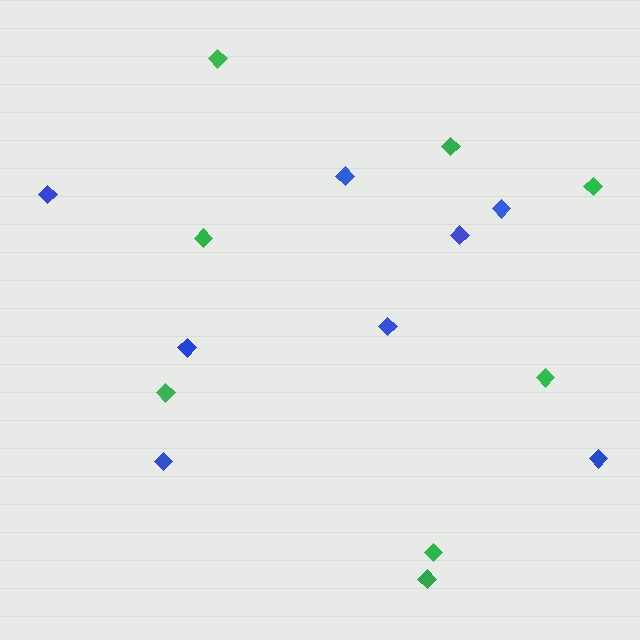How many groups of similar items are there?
There are 2 groups: one group of blue diamonds (8) and one group of green diamonds (8).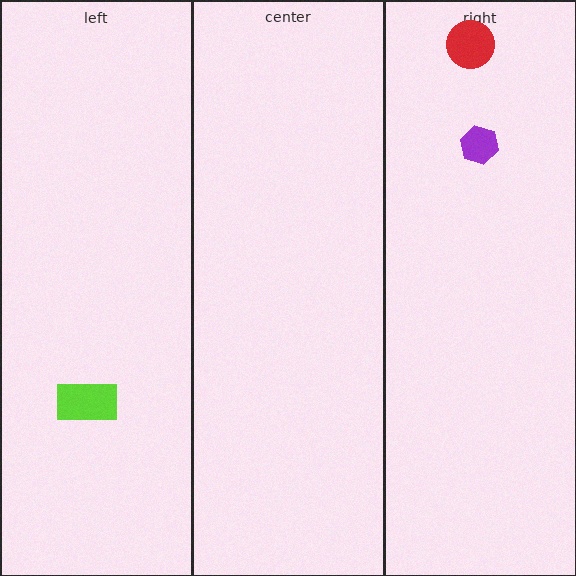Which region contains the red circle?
The right region.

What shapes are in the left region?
The lime rectangle.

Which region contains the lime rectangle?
The left region.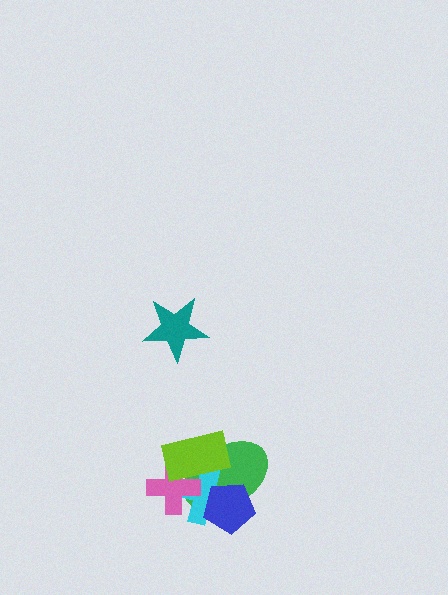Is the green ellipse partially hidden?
Yes, it is partially covered by another shape.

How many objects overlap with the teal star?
0 objects overlap with the teal star.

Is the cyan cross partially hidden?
Yes, it is partially covered by another shape.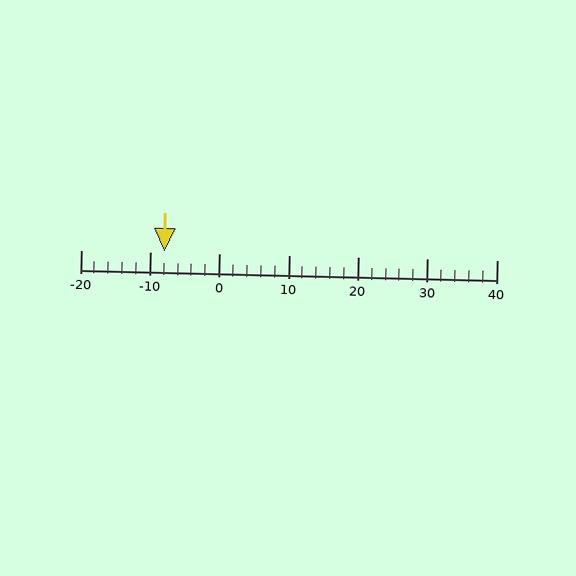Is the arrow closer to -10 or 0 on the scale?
The arrow is closer to -10.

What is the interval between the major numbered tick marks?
The major tick marks are spaced 10 units apart.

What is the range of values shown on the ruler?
The ruler shows values from -20 to 40.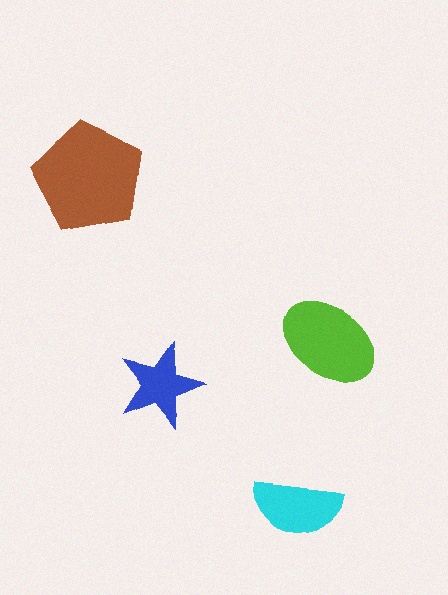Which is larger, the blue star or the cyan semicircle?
The cyan semicircle.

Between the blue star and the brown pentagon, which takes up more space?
The brown pentagon.